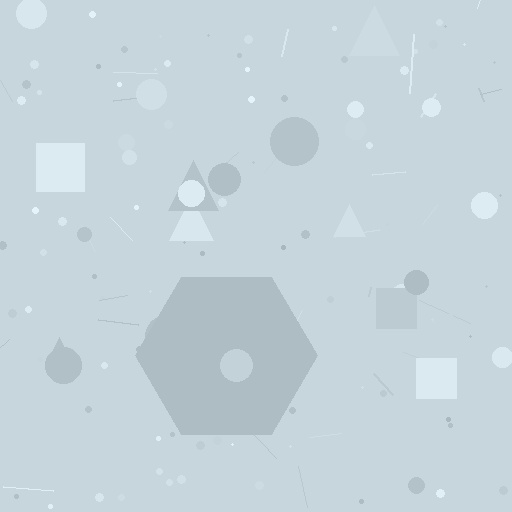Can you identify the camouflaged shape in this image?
The camouflaged shape is a hexagon.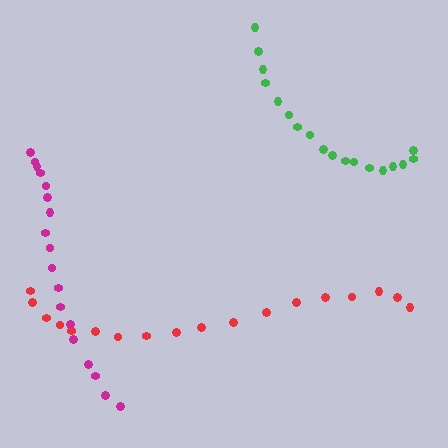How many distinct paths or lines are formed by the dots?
There are 3 distinct paths.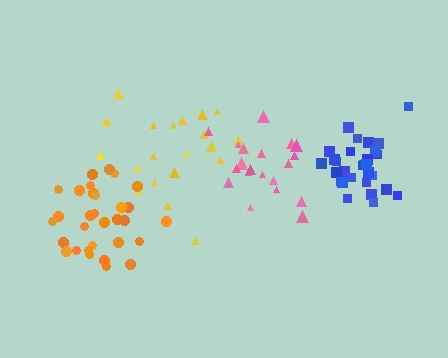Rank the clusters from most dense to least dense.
blue, orange, pink, yellow.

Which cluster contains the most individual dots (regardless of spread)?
Orange (31).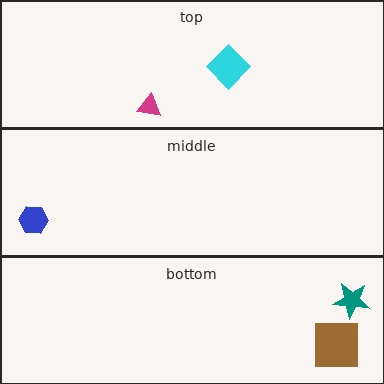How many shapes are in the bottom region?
2.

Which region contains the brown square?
The bottom region.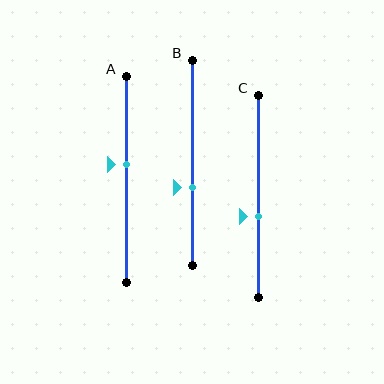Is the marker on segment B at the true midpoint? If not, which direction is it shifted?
No, the marker on segment B is shifted downward by about 12% of the segment length.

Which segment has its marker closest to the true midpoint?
Segment A has its marker closest to the true midpoint.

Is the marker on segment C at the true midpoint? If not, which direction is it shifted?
No, the marker on segment C is shifted downward by about 10% of the segment length.